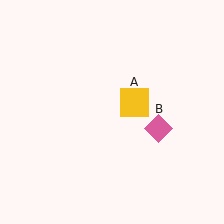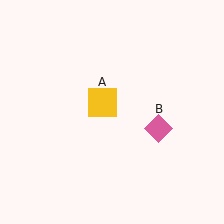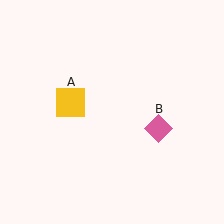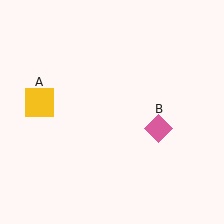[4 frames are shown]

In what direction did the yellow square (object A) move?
The yellow square (object A) moved left.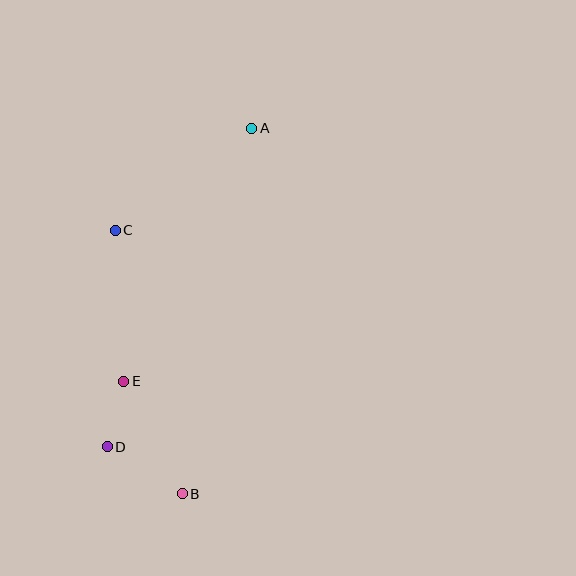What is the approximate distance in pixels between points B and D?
The distance between B and D is approximately 89 pixels.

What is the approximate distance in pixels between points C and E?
The distance between C and E is approximately 151 pixels.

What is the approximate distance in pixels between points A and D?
The distance between A and D is approximately 350 pixels.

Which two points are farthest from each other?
Points A and B are farthest from each other.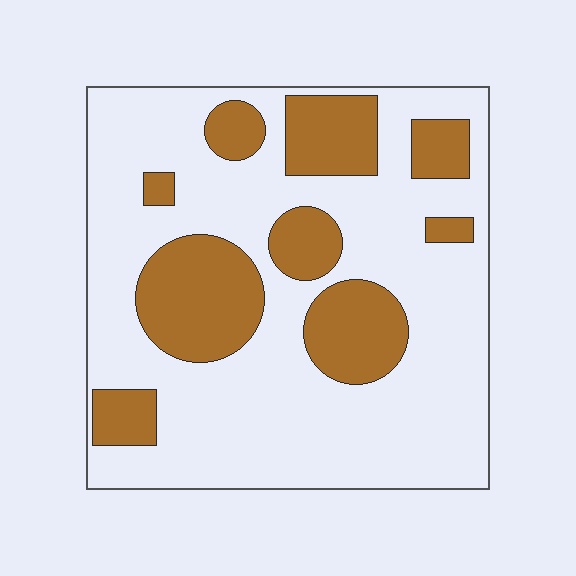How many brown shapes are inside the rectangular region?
9.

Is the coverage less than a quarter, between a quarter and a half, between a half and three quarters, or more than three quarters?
Between a quarter and a half.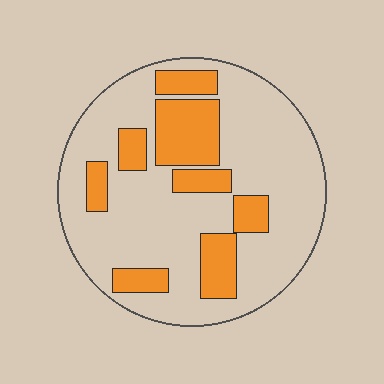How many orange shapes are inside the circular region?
8.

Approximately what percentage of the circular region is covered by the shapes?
Approximately 25%.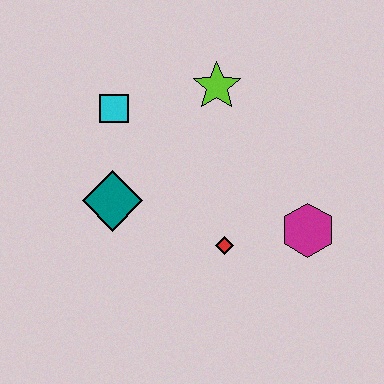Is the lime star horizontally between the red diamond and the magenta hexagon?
No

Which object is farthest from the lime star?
The magenta hexagon is farthest from the lime star.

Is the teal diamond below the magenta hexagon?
No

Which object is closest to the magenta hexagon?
The red diamond is closest to the magenta hexagon.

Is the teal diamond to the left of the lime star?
Yes